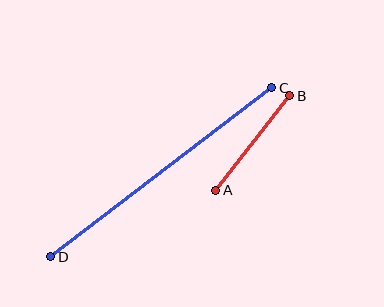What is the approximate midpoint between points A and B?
The midpoint is at approximately (253, 143) pixels.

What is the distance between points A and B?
The distance is approximately 120 pixels.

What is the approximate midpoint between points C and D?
The midpoint is at approximately (161, 172) pixels.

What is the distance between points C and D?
The distance is approximately 278 pixels.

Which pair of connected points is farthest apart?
Points C and D are farthest apart.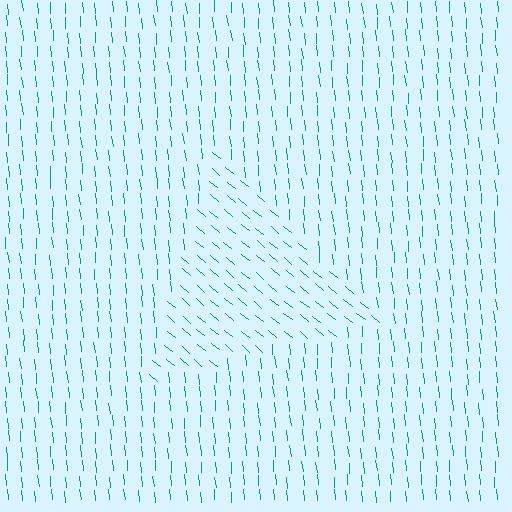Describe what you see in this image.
The image is filled with small teal line segments. A triangle region in the image has lines oriented differently from the surrounding lines, creating a visible texture boundary.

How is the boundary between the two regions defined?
The boundary is defined purely by a change in line orientation (approximately 45 degrees difference). All lines are the same color and thickness.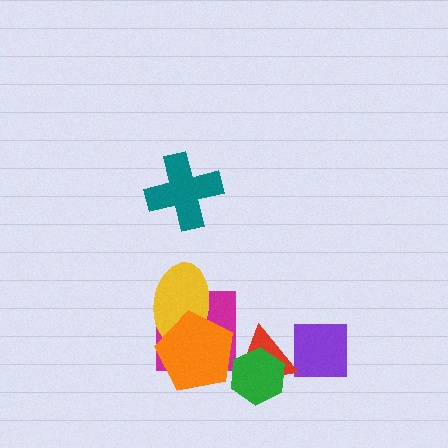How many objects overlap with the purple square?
0 objects overlap with the purple square.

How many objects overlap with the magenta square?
2 objects overlap with the magenta square.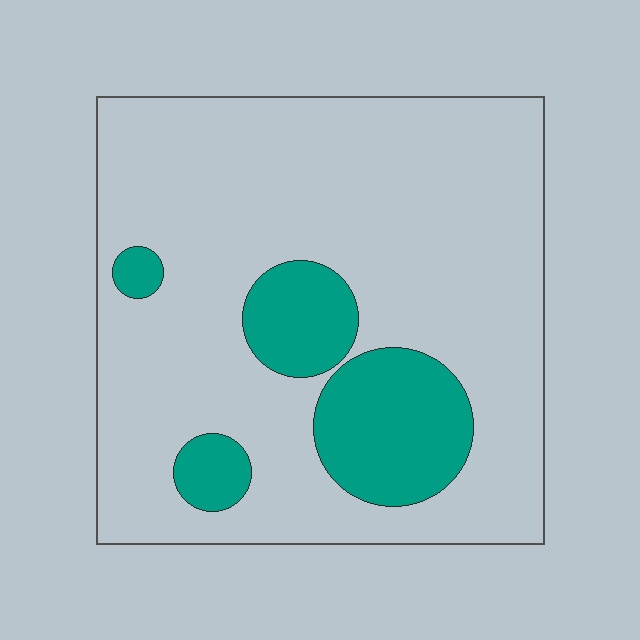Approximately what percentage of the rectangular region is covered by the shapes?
Approximately 20%.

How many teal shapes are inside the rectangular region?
4.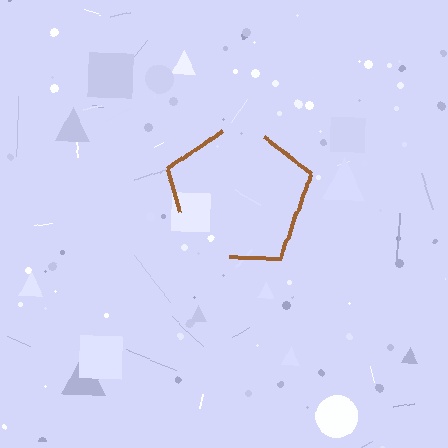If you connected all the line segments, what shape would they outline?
They would outline a pentagon.